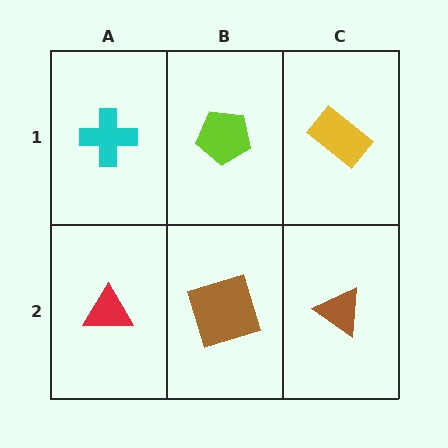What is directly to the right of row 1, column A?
A lime pentagon.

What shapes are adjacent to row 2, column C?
A yellow rectangle (row 1, column C), a brown square (row 2, column B).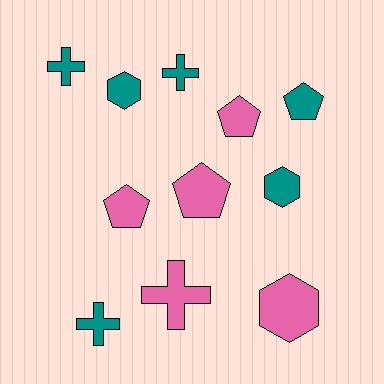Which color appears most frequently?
Teal, with 6 objects.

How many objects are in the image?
There are 11 objects.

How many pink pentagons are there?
There are 3 pink pentagons.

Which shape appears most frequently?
Pentagon, with 4 objects.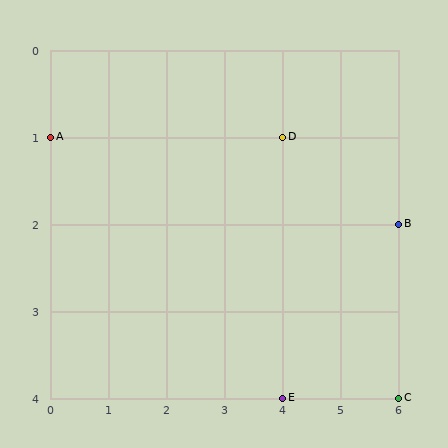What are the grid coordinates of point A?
Point A is at grid coordinates (0, 1).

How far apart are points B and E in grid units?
Points B and E are 2 columns and 2 rows apart (about 2.8 grid units diagonally).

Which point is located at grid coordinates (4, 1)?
Point D is at (4, 1).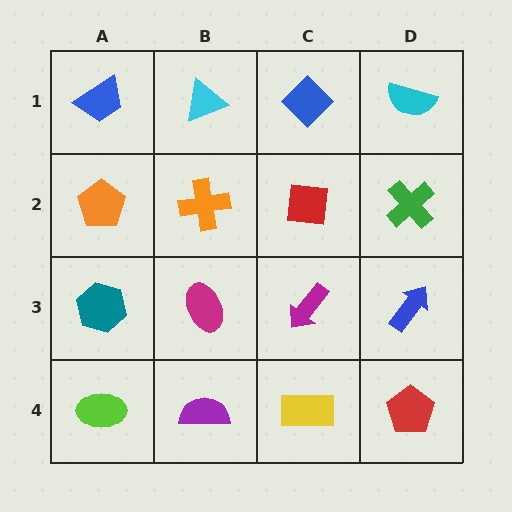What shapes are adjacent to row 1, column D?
A green cross (row 2, column D), a blue diamond (row 1, column C).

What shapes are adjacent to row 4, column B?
A magenta ellipse (row 3, column B), a lime ellipse (row 4, column A), a yellow rectangle (row 4, column C).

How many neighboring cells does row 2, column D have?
3.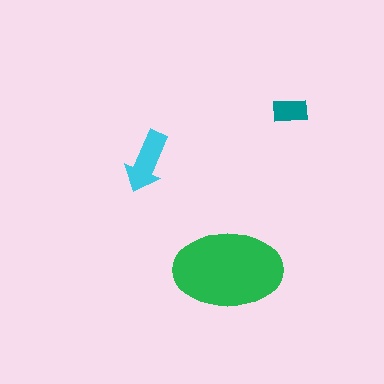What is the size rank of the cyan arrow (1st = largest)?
2nd.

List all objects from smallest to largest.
The teal rectangle, the cyan arrow, the green ellipse.